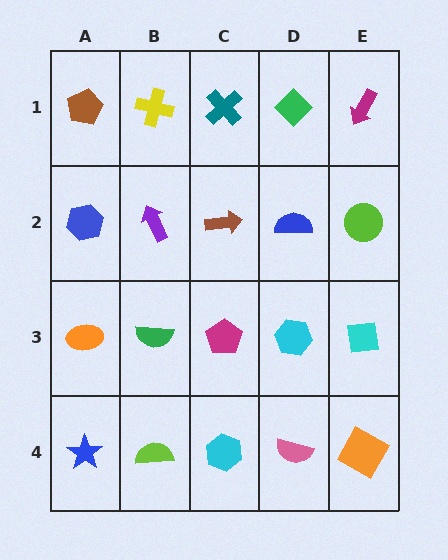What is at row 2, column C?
A brown arrow.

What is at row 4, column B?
A lime semicircle.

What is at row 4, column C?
A cyan hexagon.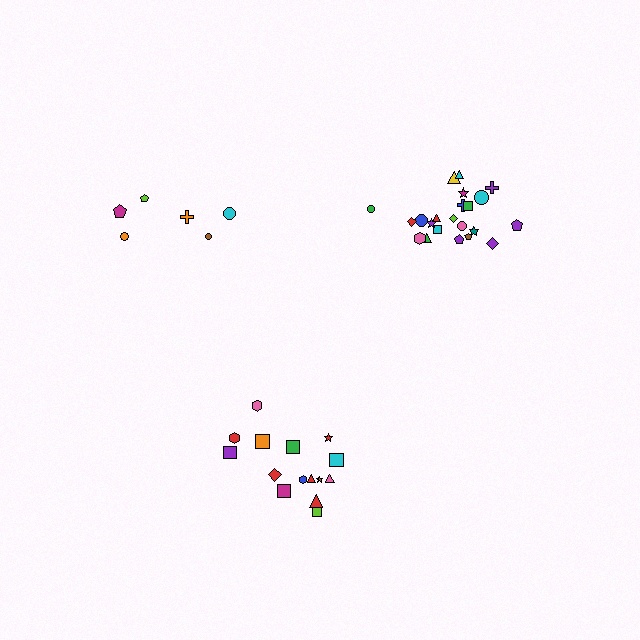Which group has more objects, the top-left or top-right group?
The top-right group.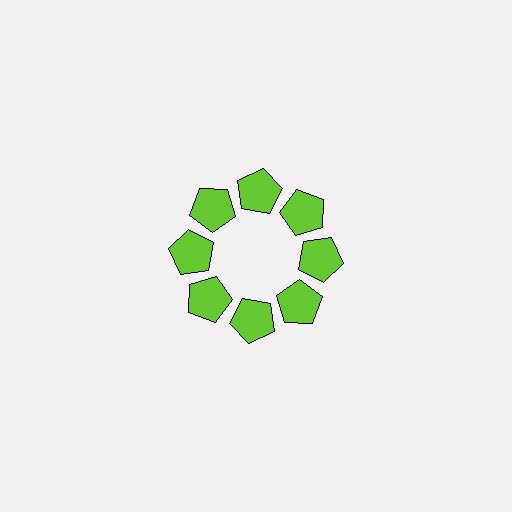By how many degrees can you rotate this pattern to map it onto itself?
The pattern maps onto itself every 45 degrees of rotation.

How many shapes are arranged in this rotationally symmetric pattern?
There are 8 shapes, arranged in 8 groups of 1.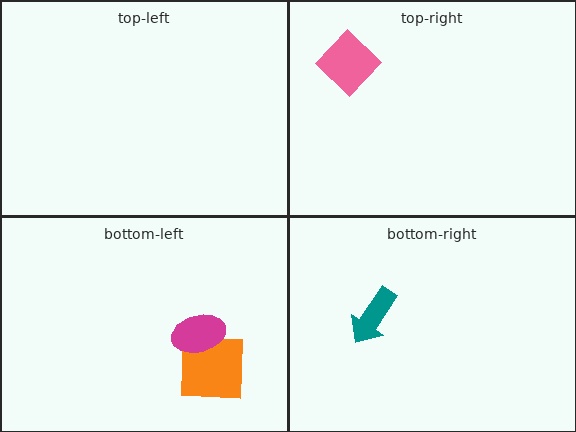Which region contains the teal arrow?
The bottom-right region.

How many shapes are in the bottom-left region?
2.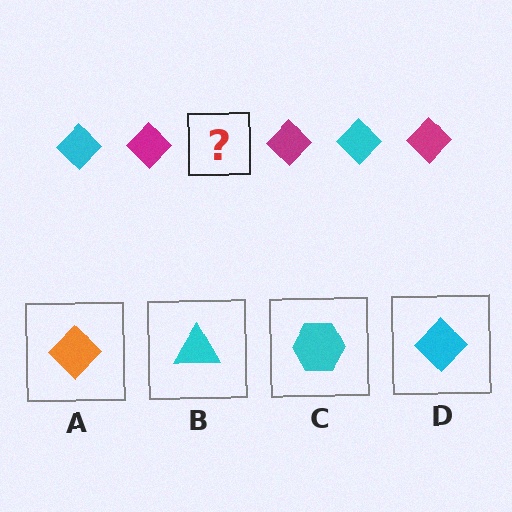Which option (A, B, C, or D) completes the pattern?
D.